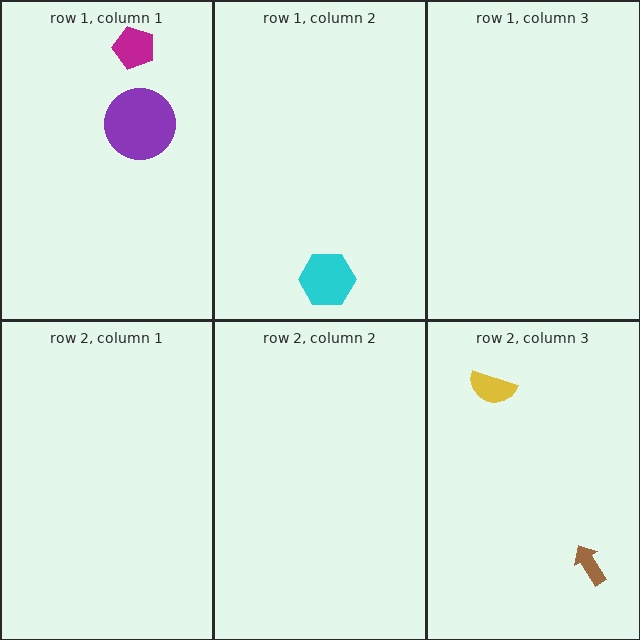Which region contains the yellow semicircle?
The row 2, column 3 region.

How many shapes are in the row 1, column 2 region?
1.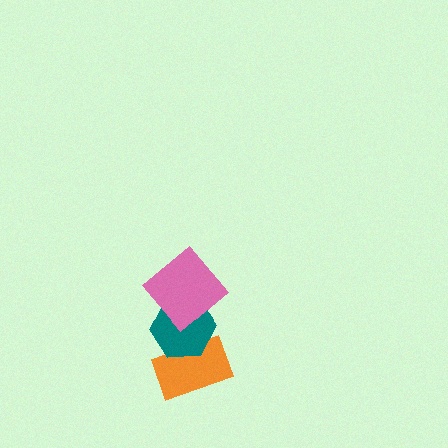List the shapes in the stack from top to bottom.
From top to bottom: the pink diamond, the teal hexagon, the orange rectangle.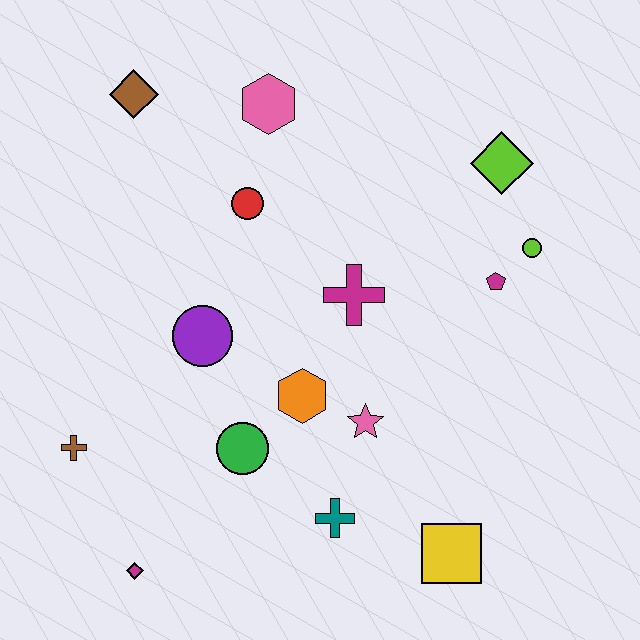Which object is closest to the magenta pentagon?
The lime circle is closest to the magenta pentagon.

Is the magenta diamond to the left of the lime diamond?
Yes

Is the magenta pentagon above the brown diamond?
No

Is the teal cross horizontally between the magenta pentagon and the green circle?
Yes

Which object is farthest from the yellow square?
The brown diamond is farthest from the yellow square.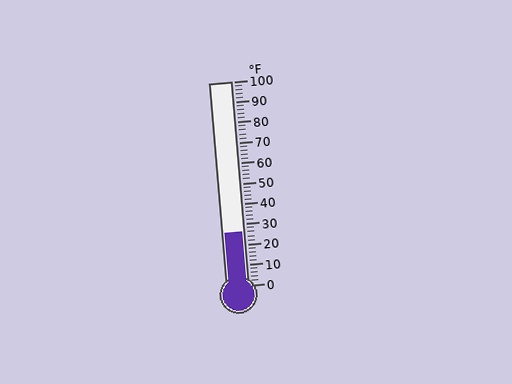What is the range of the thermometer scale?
The thermometer scale ranges from 0°F to 100°F.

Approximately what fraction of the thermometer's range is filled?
The thermometer is filled to approximately 25% of its range.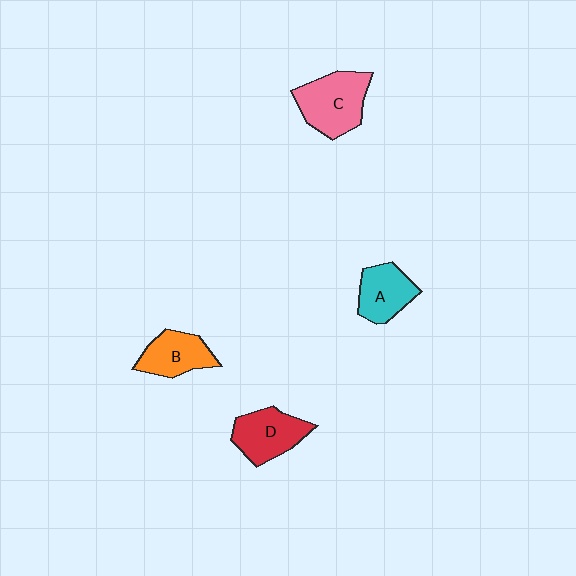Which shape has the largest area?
Shape C (pink).